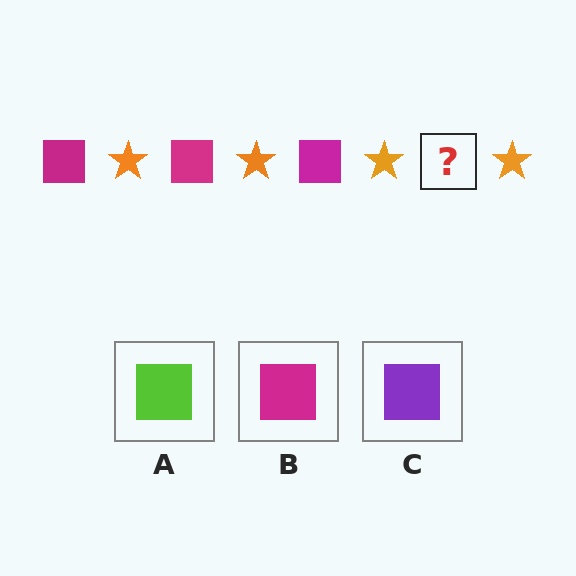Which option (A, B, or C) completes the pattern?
B.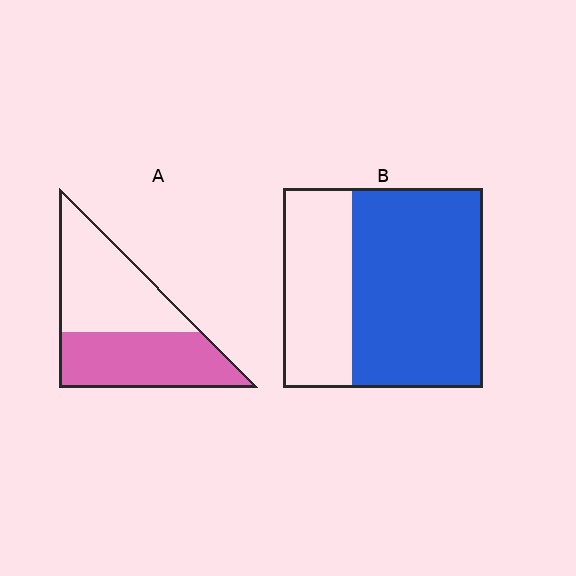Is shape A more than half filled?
Roughly half.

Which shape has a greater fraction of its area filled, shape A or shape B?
Shape B.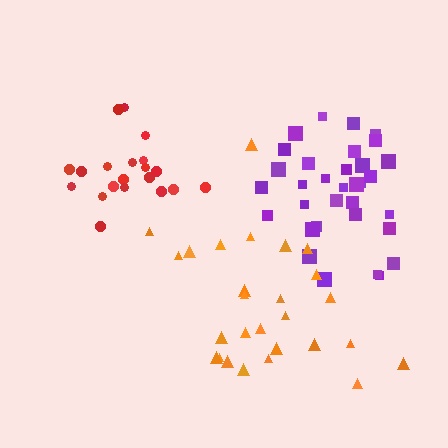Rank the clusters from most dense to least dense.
red, purple, orange.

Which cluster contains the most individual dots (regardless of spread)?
Purple (33).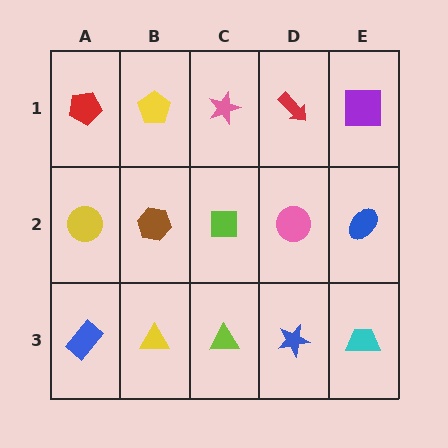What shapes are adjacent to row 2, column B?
A yellow pentagon (row 1, column B), a yellow triangle (row 3, column B), a yellow circle (row 2, column A), a lime square (row 2, column C).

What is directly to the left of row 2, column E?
A pink circle.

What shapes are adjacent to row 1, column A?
A yellow circle (row 2, column A), a yellow pentagon (row 1, column B).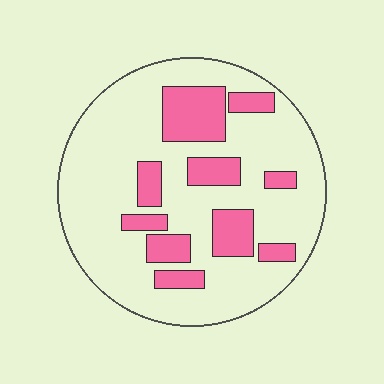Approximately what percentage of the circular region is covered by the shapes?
Approximately 25%.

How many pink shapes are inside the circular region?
10.